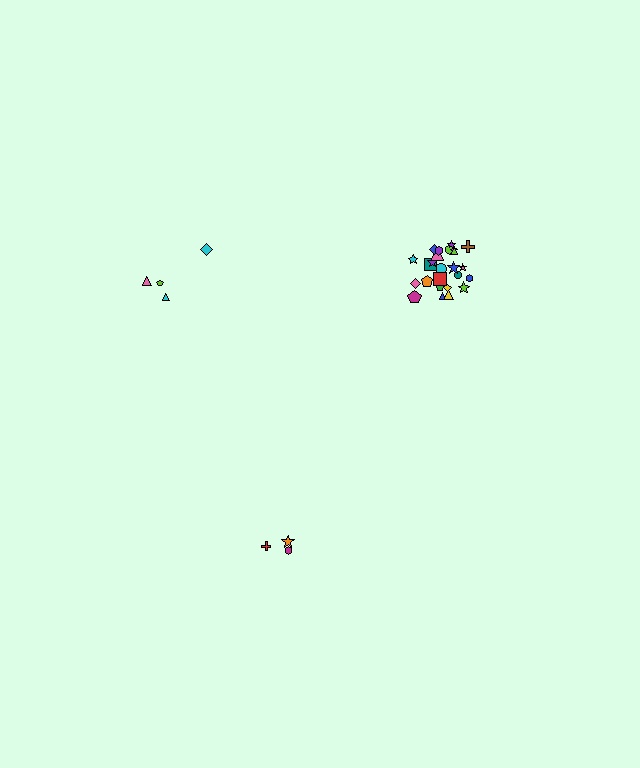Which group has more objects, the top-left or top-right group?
The top-right group.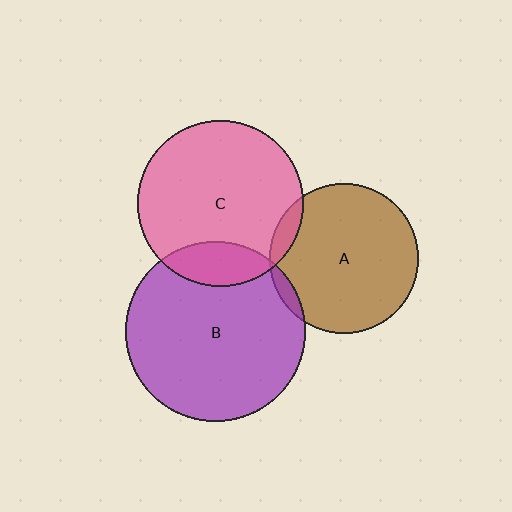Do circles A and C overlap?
Yes.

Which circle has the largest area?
Circle B (purple).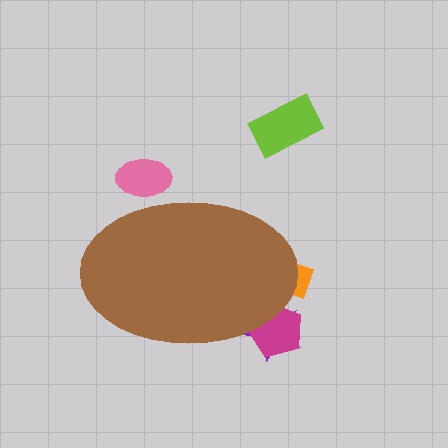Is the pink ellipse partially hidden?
Yes, the pink ellipse is partially hidden behind the brown ellipse.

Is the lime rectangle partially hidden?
No, the lime rectangle is fully visible.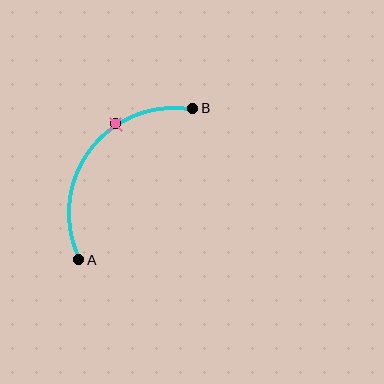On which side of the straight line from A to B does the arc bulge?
The arc bulges above and to the left of the straight line connecting A and B.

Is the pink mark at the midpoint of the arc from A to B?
No. The pink mark lies on the arc but is closer to endpoint B. The arc midpoint would be at the point on the curve equidistant along the arc from both A and B.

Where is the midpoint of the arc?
The arc midpoint is the point on the curve farthest from the straight line joining A and B. It sits above and to the left of that line.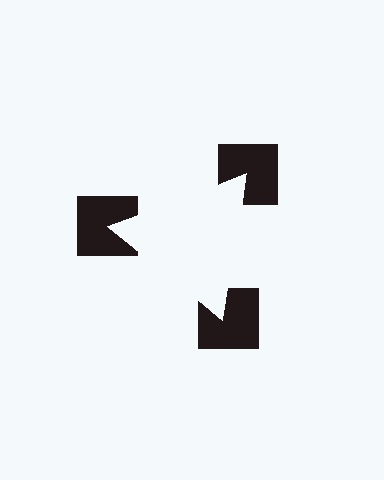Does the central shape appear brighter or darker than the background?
It typically appears slightly brighter than the background, even though no actual brightness change is drawn.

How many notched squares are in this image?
There are 3 — one at each vertex of the illusory triangle.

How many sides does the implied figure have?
3 sides.